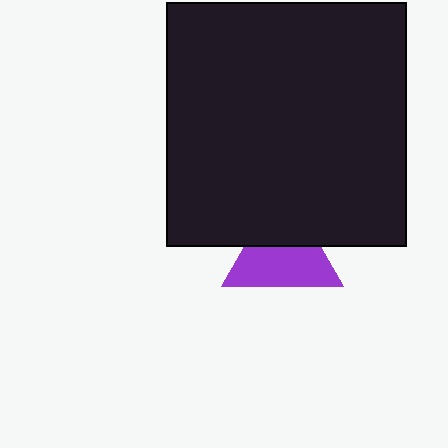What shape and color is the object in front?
The object in front is a black rectangle.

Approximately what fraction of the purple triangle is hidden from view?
Roughly 40% of the purple triangle is hidden behind the black rectangle.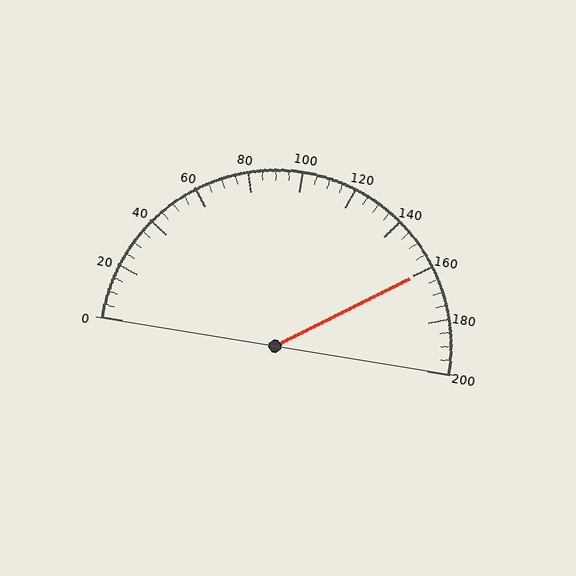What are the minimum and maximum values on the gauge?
The gauge ranges from 0 to 200.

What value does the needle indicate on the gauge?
The needle indicates approximately 160.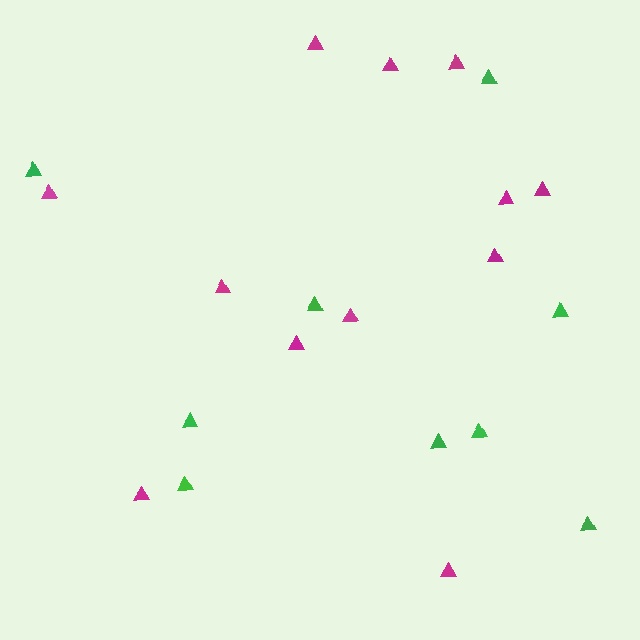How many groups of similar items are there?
There are 2 groups: one group of green triangles (9) and one group of magenta triangles (12).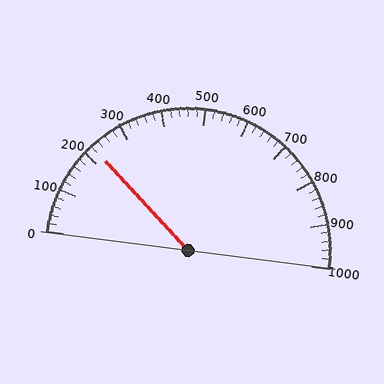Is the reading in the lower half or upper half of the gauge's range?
The reading is in the lower half of the range (0 to 1000).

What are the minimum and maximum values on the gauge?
The gauge ranges from 0 to 1000.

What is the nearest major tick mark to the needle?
The nearest major tick mark is 200.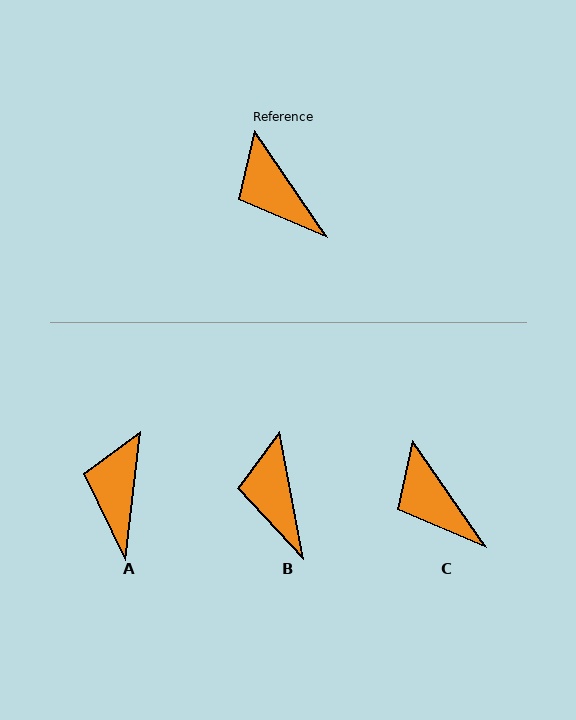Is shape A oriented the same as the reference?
No, it is off by about 41 degrees.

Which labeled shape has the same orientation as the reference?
C.